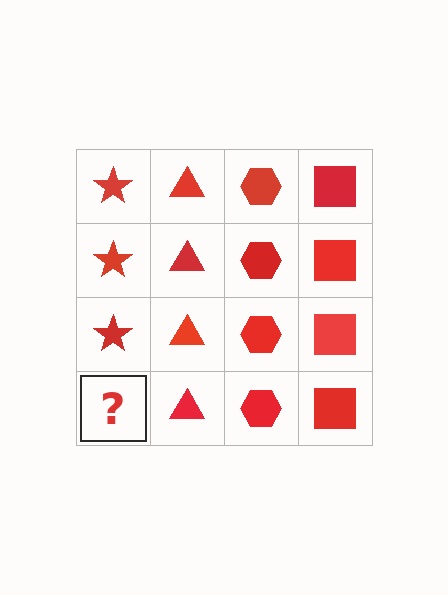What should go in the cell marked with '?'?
The missing cell should contain a red star.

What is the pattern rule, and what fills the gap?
The rule is that each column has a consistent shape. The gap should be filled with a red star.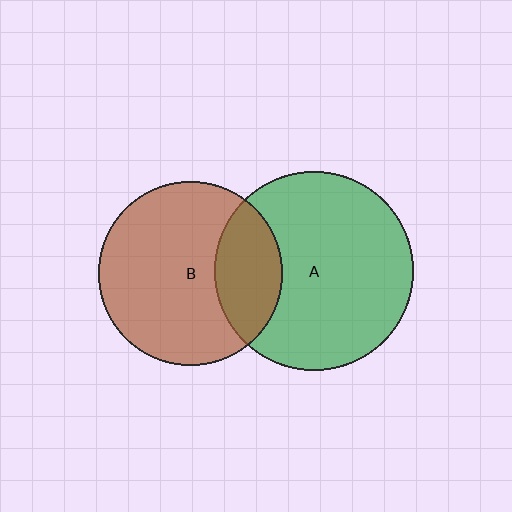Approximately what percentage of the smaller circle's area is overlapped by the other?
Approximately 25%.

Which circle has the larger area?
Circle A (green).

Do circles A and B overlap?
Yes.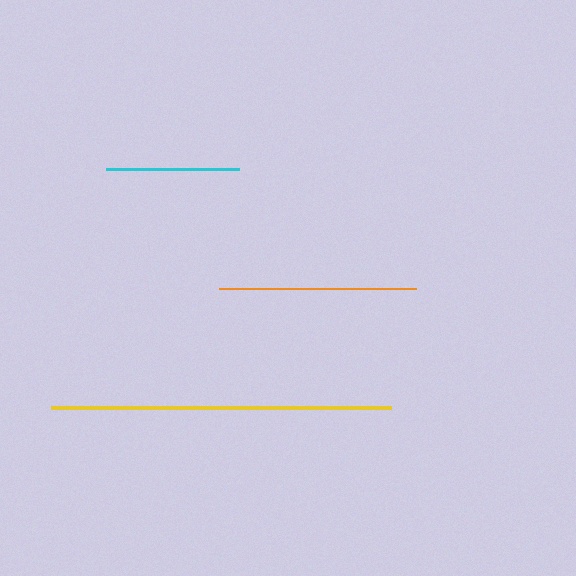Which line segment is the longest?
The yellow line is the longest at approximately 340 pixels.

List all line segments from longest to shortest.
From longest to shortest: yellow, orange, cyan.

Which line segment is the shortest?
The cyan line is the shortest at approximately 133 pixels.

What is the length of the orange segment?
The orange segment is approximately 197 pixels long.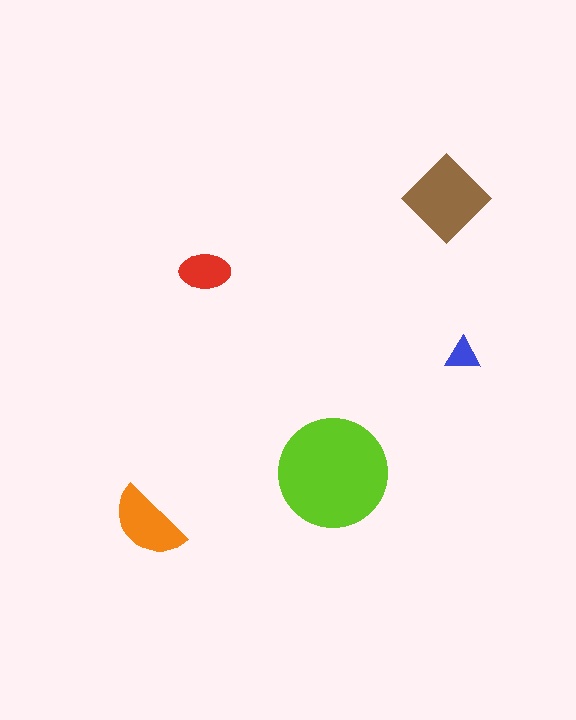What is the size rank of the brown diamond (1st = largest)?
2nd.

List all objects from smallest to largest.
The blue triangle, the red ellipse, the orange semicircle, the brown diamond, the lime circle.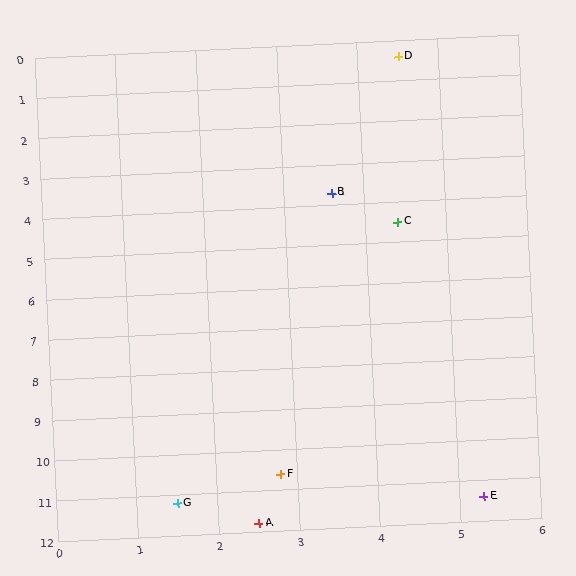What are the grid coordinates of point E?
Point E is at approximately (5.3, 11.4).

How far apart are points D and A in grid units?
Points D and A are about 11.6 grid units apart.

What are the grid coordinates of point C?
Point C is at approximately (4.4, 4.5).